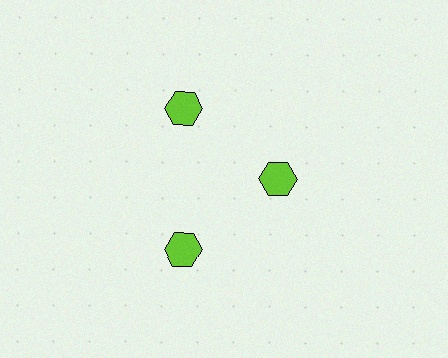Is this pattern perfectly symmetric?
No. The 3 lime hexagons are arranged in a ring, but one element near the 3 o'clock position is pulled inward toward the center, breaking the 3-fold rotational symmetry.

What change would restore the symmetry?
The symmetry would be restored by moving it outward, back onto the ring so that all 3 hexagons sit at equal angles and equal distance from the center.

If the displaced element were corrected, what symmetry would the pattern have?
It would have 3-fold rotational symmetry — the pattern would map onto itself every 120 degrees.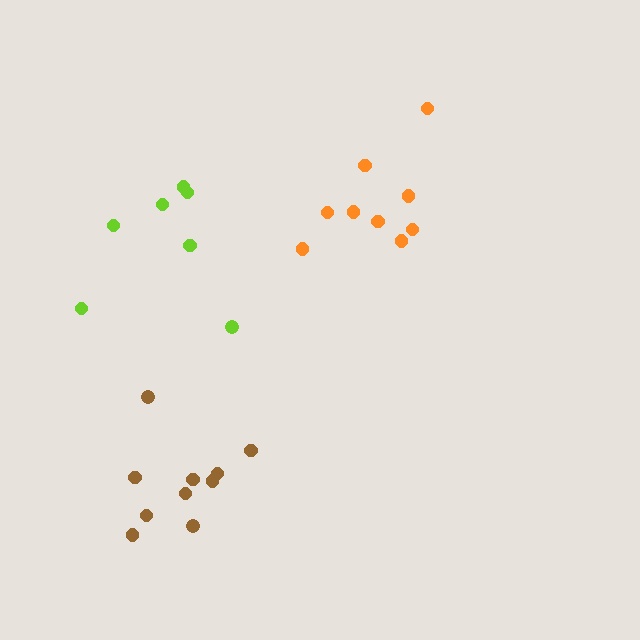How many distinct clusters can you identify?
There are 3 distinct clusters.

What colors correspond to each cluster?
The clusters are colored: lime, brown, orange.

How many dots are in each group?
Group 1: 7 dots, Group 2: 10 dots, Group 3: 9 dots (26 total).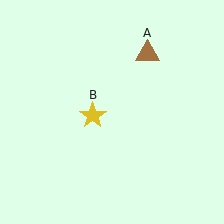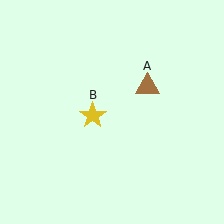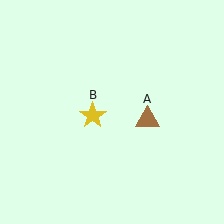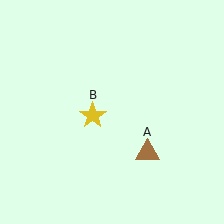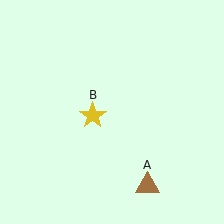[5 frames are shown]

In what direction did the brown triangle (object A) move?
The brown triangle (object A) moved down.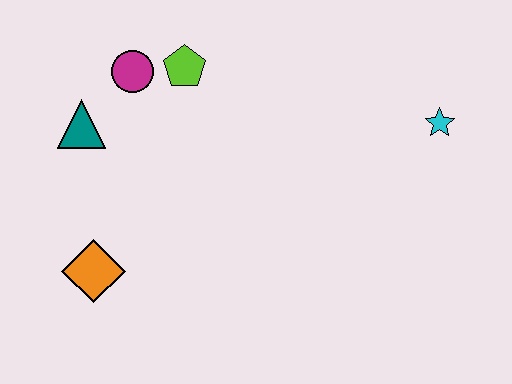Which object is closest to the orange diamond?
The teal triangle is closest to the orange diamond.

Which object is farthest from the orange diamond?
The cyan star is farthest from the orange diamond.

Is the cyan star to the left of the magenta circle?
No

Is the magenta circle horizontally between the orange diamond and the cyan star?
Yes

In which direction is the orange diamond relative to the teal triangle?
The orange diamond is below the teal triangle.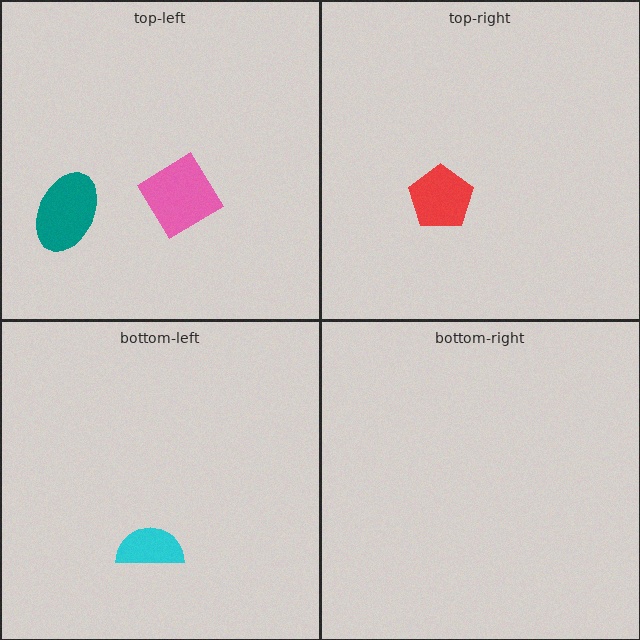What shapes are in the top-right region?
The red pentagon.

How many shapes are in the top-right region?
1.